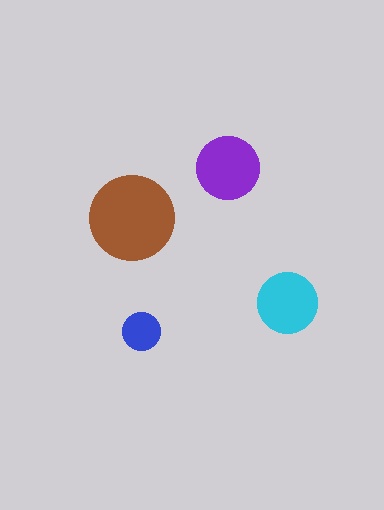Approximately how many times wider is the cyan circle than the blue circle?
About 1.5 times wider.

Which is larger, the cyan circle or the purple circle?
The purple one.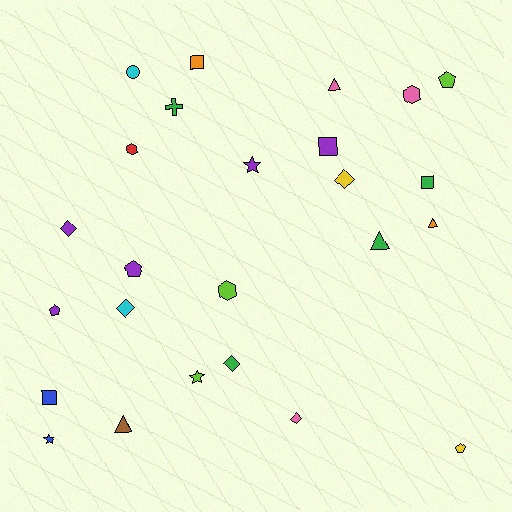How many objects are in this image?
There are 25 objects.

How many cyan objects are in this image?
There are 2 cyan objects.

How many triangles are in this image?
There are 4 triangles.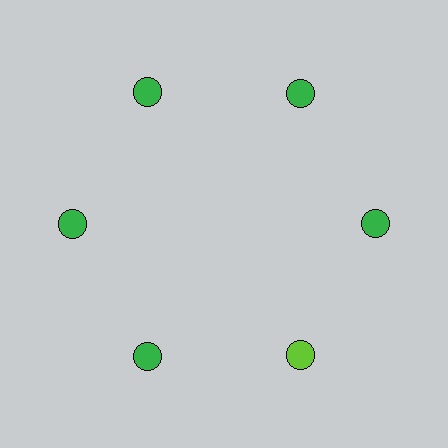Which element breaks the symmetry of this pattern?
The lime circle at roughly the 5 o'clock position breaks the symmetry. All other shapes are green circles.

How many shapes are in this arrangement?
There are 6 shapes arranged in a ring pattern.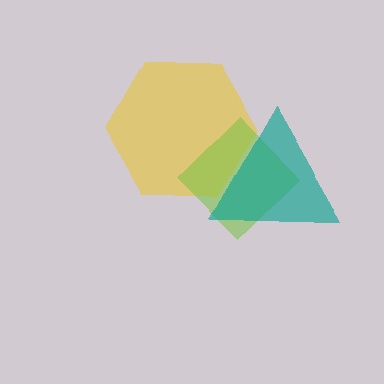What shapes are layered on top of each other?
The layered shapes are: a yellow hexagon, a lime diamond, a teal triangle.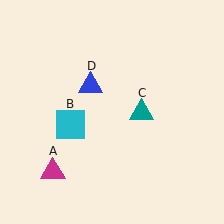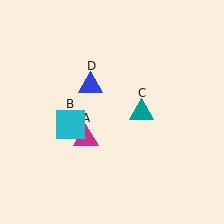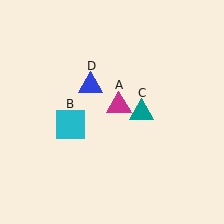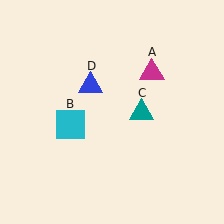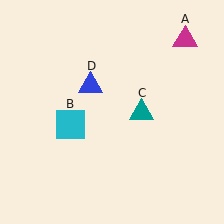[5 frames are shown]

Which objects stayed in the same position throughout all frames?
Cyan square (object B) and teal triangle (object C) and blue triangle (object D) remained stationary.